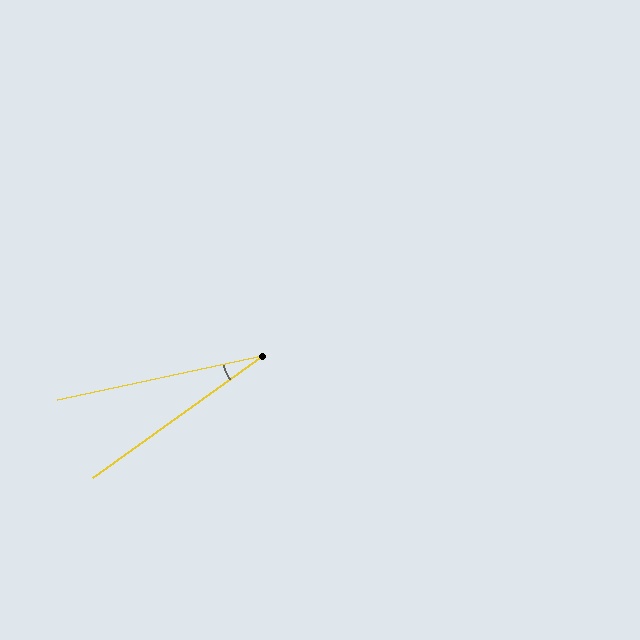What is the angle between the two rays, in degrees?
Approximately 23 degrees.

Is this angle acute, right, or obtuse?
It is acute.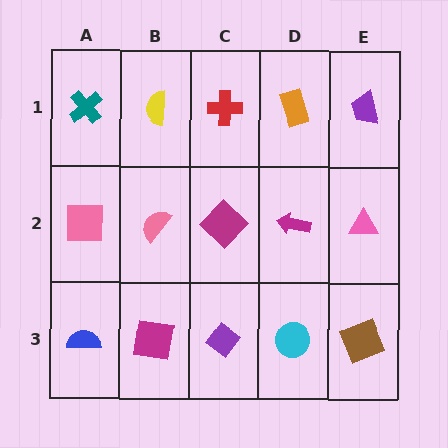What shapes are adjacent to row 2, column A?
A teal cross (row 1, column A), a blue semicircle (row 3, column A), a pink semicircle (row 2, column B).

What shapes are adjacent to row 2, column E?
A purple trapezoid (row 1, column E), a brown square (row 3, column E), a magenta arrow (row 2, column D).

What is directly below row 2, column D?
A cyan circle.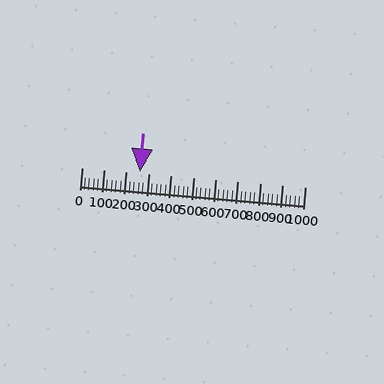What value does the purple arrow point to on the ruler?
The purple arrow points to approximately 263.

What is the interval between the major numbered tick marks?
The major tick marks are spaced 100 units apart.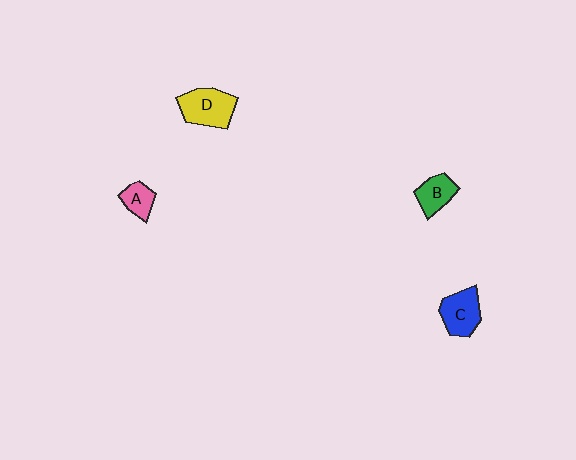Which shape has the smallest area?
Shape A (pink).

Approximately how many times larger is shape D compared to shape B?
Approximately 1.5 times.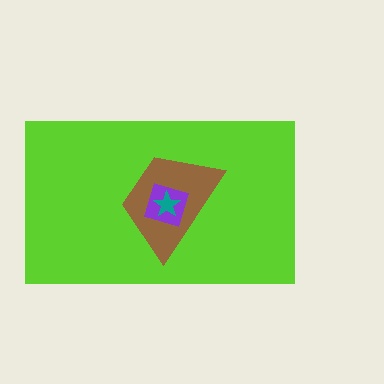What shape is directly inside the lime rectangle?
The brown trapezoid.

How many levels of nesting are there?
4.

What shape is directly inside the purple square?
The teal star.